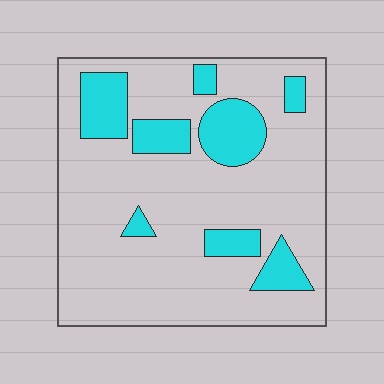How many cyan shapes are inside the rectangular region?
8.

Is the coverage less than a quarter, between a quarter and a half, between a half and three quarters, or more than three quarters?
Less than a quarter.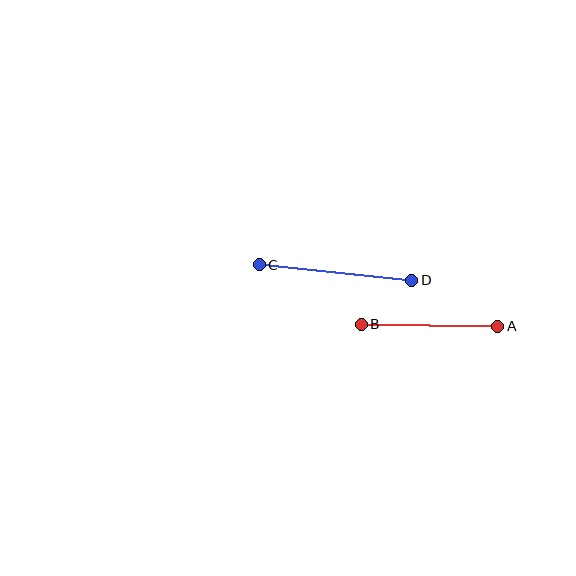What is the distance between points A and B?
The distance is approximately 137 pixels.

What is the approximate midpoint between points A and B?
The midpoint is at approximately (429, 325) pixels.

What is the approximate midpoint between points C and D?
The midpoint is at approximately (336, 273) pixels.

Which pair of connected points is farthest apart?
Points C and D are farthest apart.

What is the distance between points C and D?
The distance is approximately 153 pixels.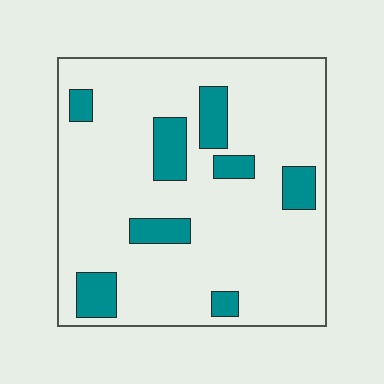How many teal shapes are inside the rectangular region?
8.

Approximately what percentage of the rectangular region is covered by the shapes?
Approximately 15%.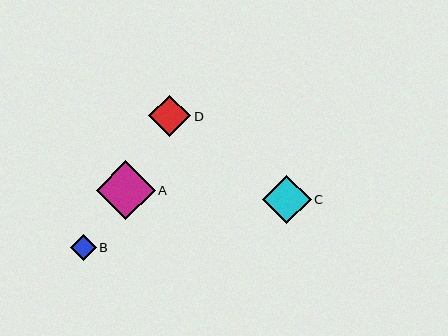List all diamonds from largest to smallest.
From largest to smallest: A, C, D, B.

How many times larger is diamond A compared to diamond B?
Diamond A is approximately 2.3 times the size of diamond B.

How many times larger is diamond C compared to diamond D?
Diamond C is approximately 1.2 times the size of diamond D.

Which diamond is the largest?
Diamond A is the largest with a size of approximately 59 pixels.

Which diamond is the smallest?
Diamond B is the smallest with a size of approximately 26 pixels.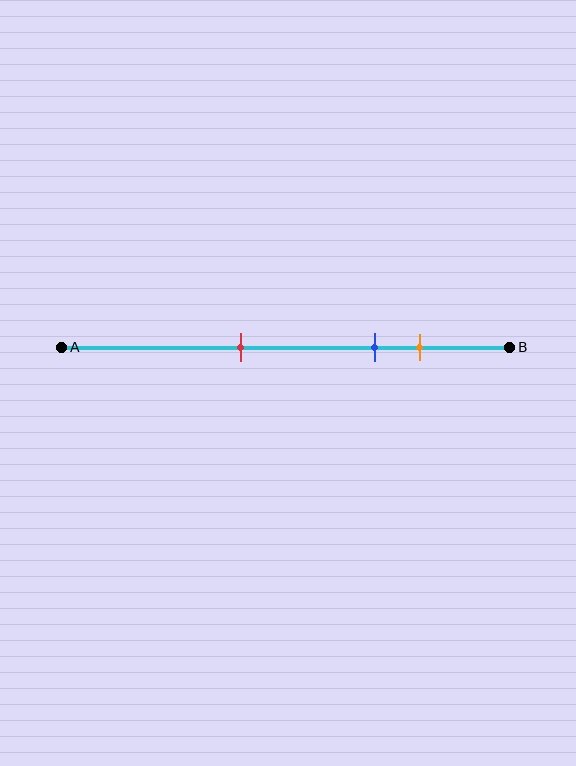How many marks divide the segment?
There are 3 marks dividing the segment.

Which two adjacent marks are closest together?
The blue and orange marks are the closest adjacent pair.